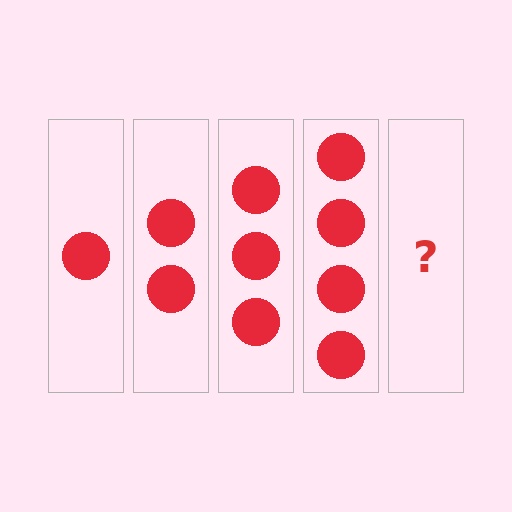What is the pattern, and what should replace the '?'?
The pattern is that each step adds one more circle. The '?' should be 5 circles.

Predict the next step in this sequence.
The next step is 5 circles.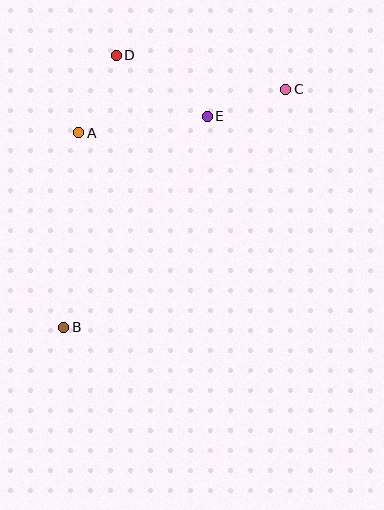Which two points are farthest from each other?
Points B and C are farthest from each other.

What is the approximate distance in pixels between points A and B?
The distance between A and B is approximately 195 pixels.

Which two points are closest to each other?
Points C and E are closest to each other.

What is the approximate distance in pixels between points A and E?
The distance between A and E is approximately 129 pixels.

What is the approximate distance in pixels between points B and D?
The distance between B and D is approximately 277 pixels.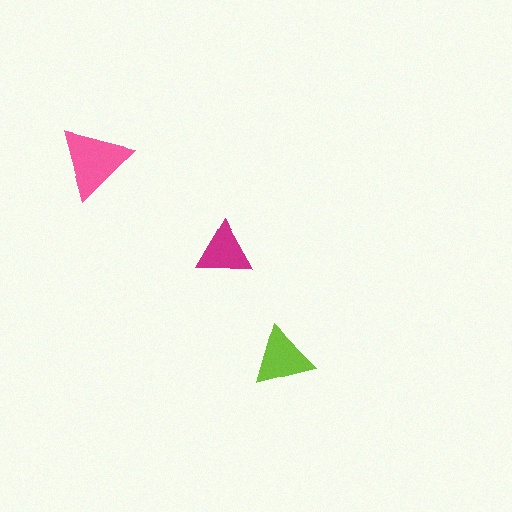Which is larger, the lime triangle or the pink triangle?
The pink one.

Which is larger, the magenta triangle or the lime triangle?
The lime one.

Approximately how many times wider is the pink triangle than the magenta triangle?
About 1.5 times wider.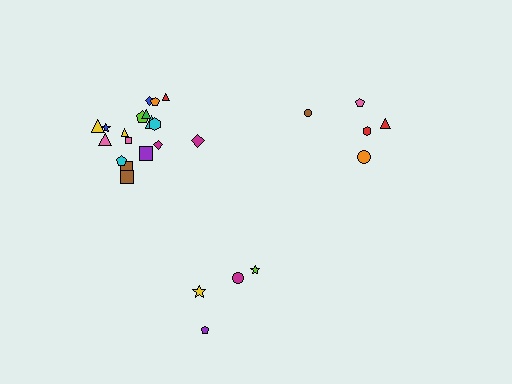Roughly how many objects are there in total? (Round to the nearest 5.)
Roughly 25 objects in total.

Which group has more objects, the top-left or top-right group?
The top-left group.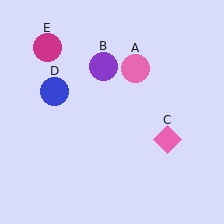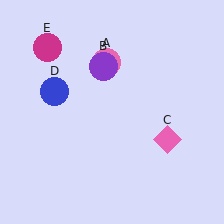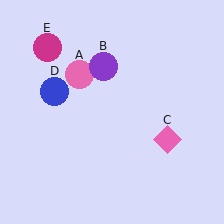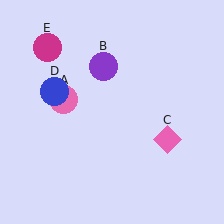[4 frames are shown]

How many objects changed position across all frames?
1 object changed position: pink circle (object A).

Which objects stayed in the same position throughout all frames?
Purple circle (object B) and pink diamond (object C) and blue circle (object D) and magenta circle (object E) remained stationary.